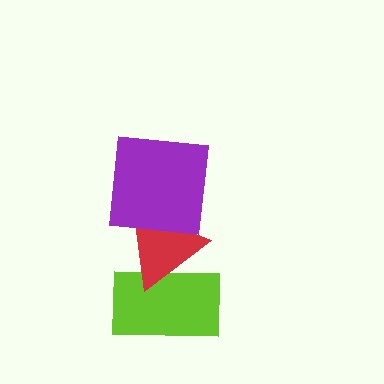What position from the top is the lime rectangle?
The lime rectangle is 3rd from the top.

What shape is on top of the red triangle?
The purple square is on top of the red triangle.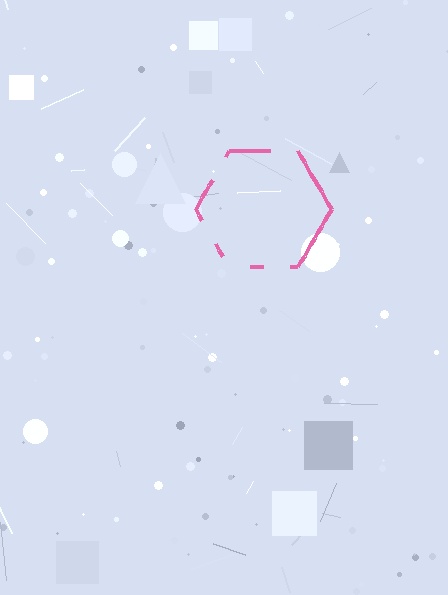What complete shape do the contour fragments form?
The contour fragments form a hexagon.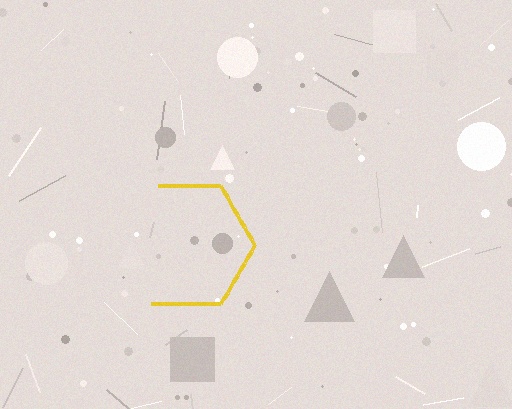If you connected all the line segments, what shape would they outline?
They would outline a hexagon.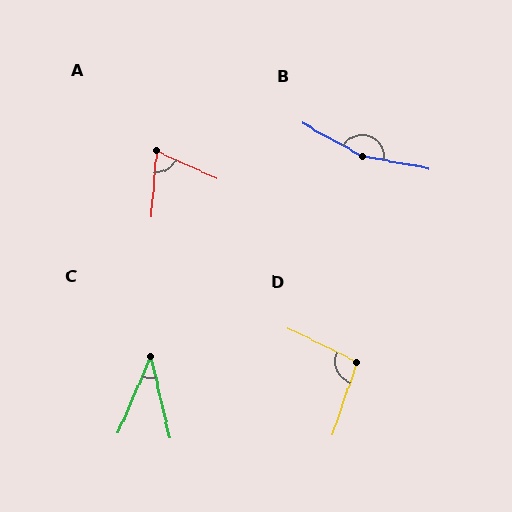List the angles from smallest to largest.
C (36°), A (71°), D (98°), B (162°).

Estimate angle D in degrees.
Approximately 98 degrees.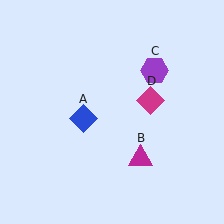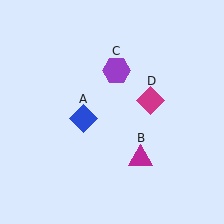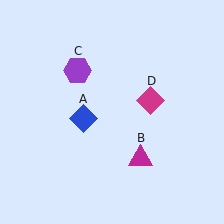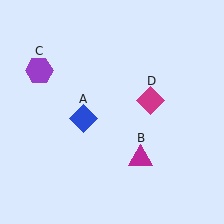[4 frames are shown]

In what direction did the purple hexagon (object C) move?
The purple hexagon (object C) moved left.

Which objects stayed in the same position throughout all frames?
Blue diamond (object A) and magenta triangle (object B) and magenta diamond (object D) remained stationary.